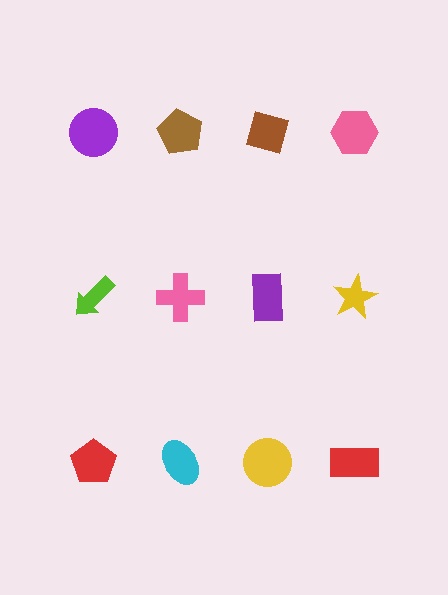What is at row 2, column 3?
A purple rectangle.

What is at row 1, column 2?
A brown pentagon.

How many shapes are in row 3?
4 shapes.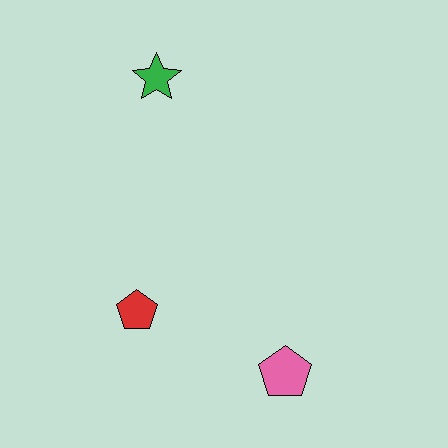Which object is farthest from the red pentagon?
The green star is farthest from the red pentagon.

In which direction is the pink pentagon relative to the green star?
The pink pentagon is below the green star.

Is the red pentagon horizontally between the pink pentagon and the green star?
No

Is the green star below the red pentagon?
No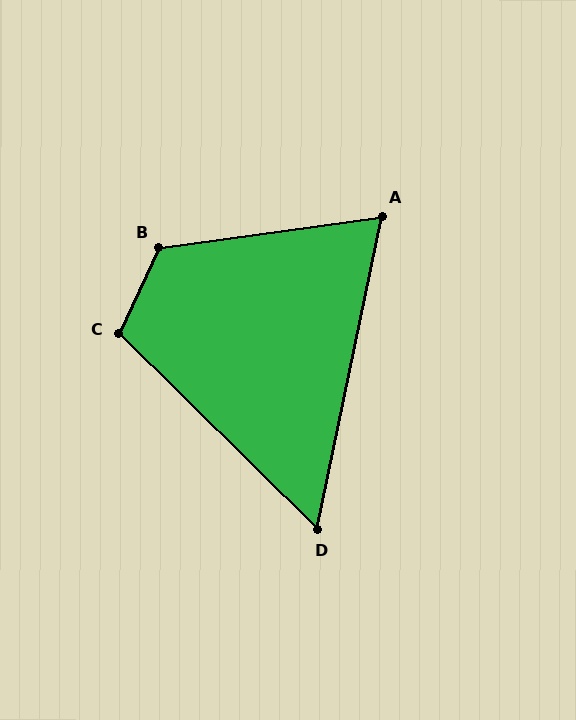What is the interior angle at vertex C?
Approximately 110 degrees (obtuse).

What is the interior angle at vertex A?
Approximately 70 degrees (acute).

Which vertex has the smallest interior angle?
D, at approximately 57 degrees.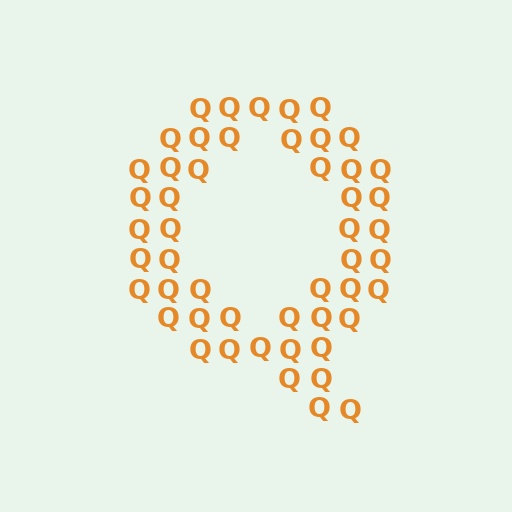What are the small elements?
The small elements are letter Q's.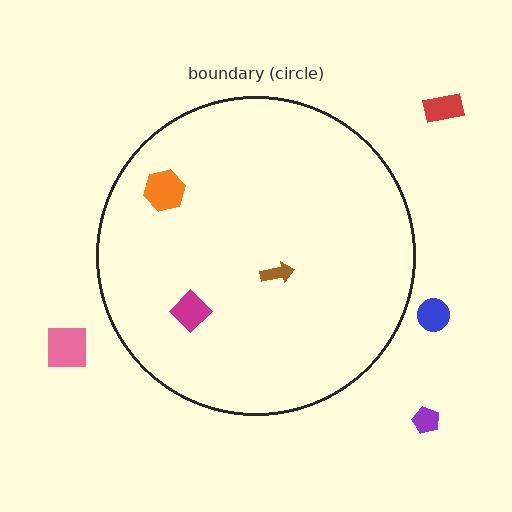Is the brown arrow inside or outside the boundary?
Inside.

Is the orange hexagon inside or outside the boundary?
Inside.